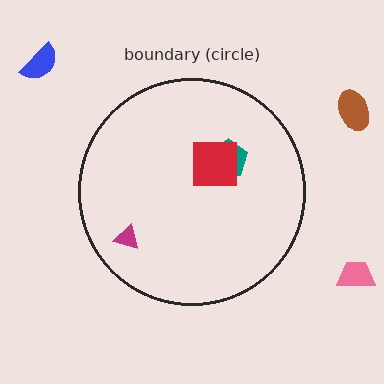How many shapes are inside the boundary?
3 inside, 3 outside.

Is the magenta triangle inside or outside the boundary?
Inside.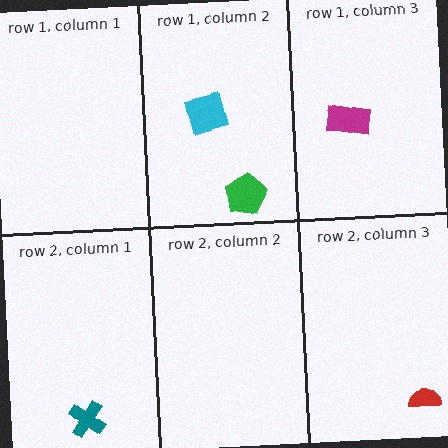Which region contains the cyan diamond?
The row 1, column 2 region.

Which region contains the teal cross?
The row 2, column 1 region.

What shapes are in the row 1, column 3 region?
The magenta rectangle.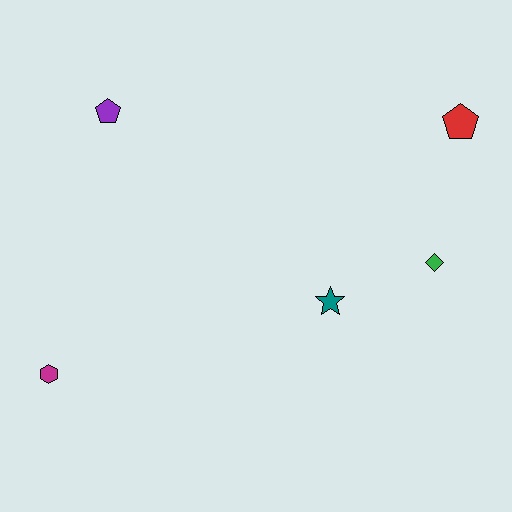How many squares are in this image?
There are no squares.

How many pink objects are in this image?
There are no pink objects.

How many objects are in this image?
There are 5 objects.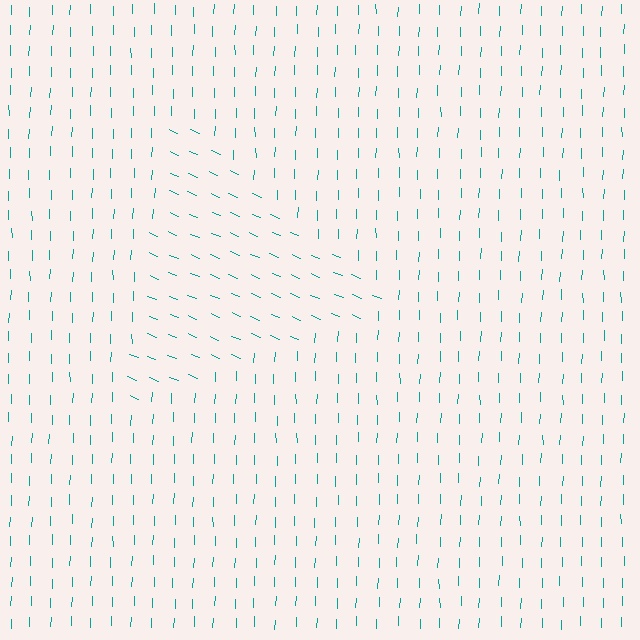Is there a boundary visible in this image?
Yes, there is a texture boundary formed by a change in line orientation.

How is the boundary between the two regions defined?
The boundary is defined purely by a change in line orientation (approximately 68 degrees difference). All lines are the same color and thickness.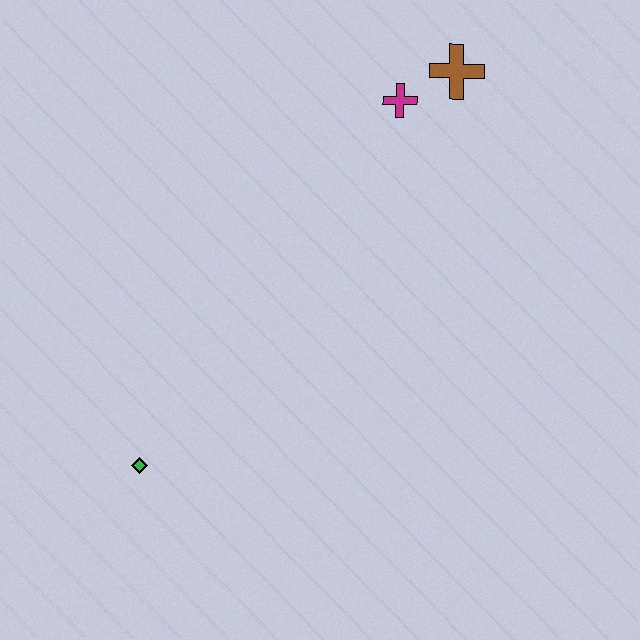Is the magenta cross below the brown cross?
Yes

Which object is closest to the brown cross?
The magenta cross is closest to the brown cross.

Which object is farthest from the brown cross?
The green diamond is farthest from the brown cross.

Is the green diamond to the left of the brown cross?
Yes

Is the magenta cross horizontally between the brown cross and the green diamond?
Yes